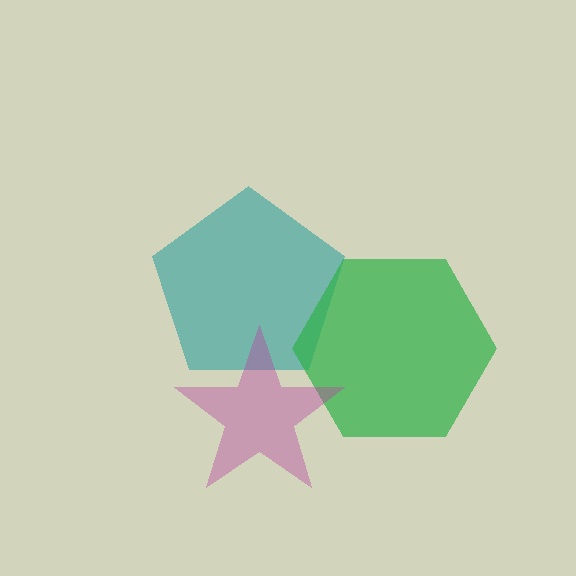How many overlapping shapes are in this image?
There are 3 overlapping shapes in the image.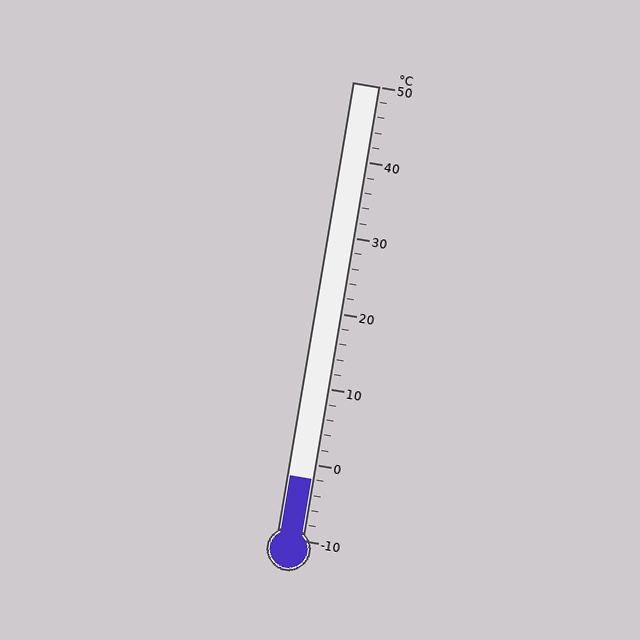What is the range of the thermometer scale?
The thermometer scale ranges from -10°C to 50°C.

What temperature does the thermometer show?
The thermometer shows approximately -2°C.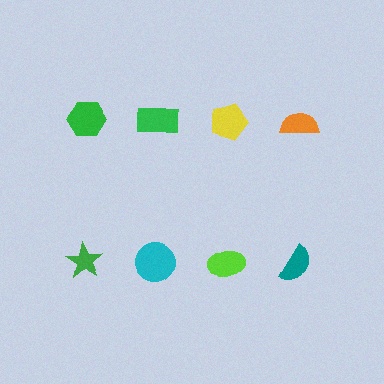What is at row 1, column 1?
A green hexagon.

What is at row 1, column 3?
A yellow pentagon.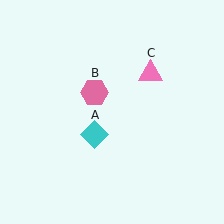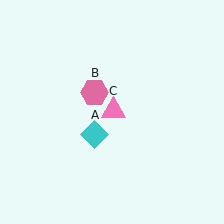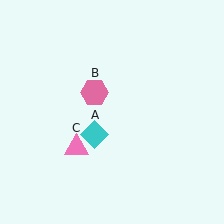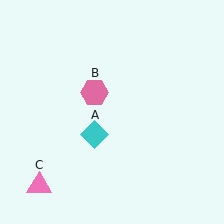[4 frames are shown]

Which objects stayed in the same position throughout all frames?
Cyan diamond (object A) and pink hexagon (object B) remained stationary.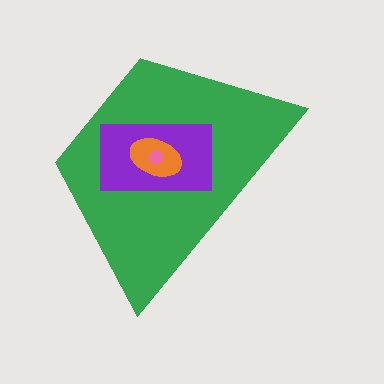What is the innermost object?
The pink circle.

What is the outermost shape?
The green trapezoid.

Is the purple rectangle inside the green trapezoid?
Yes.